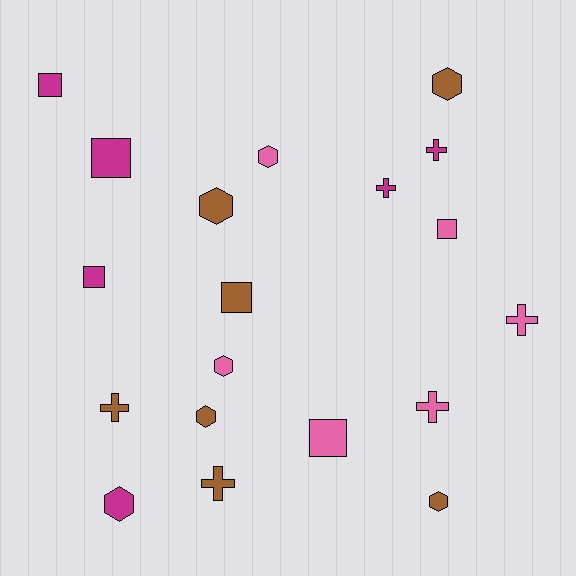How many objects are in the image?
There are 19 objects.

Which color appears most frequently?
Brown, with 7 objects.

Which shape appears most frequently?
Hexagon, with 7 objects.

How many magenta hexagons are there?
There is 1 magenta hexagon.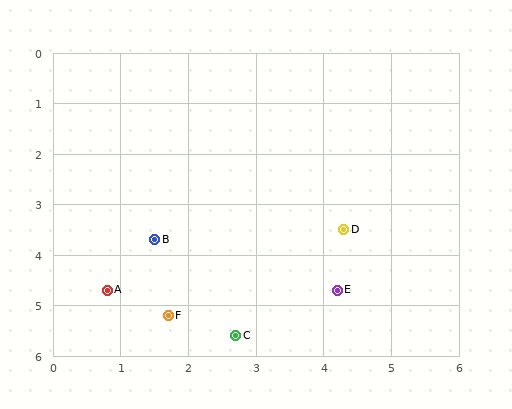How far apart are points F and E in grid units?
Points F and E are about 2.5 grid units apart.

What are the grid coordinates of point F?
Point F is at approximately (1.7, 5.2).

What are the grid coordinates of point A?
Point A is at approximately (0.8, 4.7).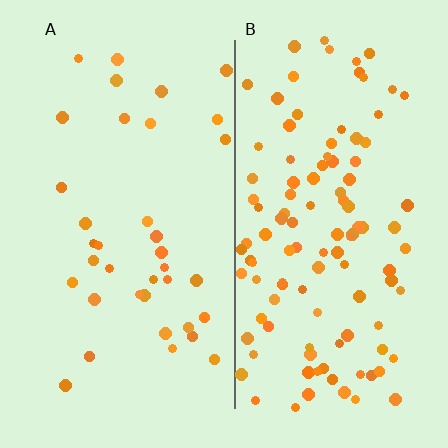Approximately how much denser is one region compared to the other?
Approximately 3.1× — region B over region A.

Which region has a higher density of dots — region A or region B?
B (the right).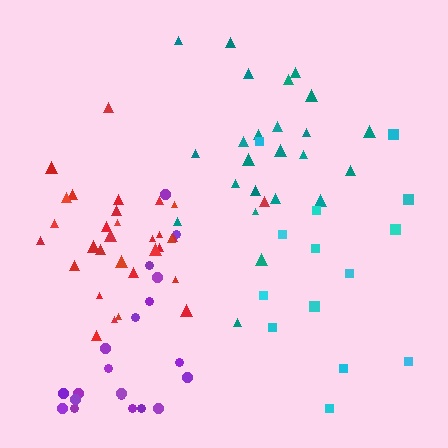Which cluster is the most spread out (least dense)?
Cyan.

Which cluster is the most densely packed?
Red.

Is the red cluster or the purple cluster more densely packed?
Red.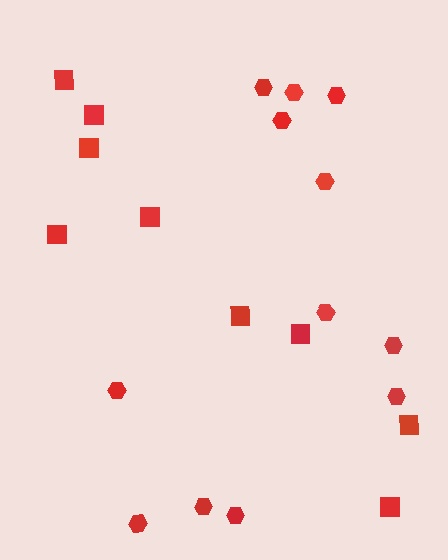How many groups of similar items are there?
There are 2 groups: one group of squares (9) and one group of hexagons (12).